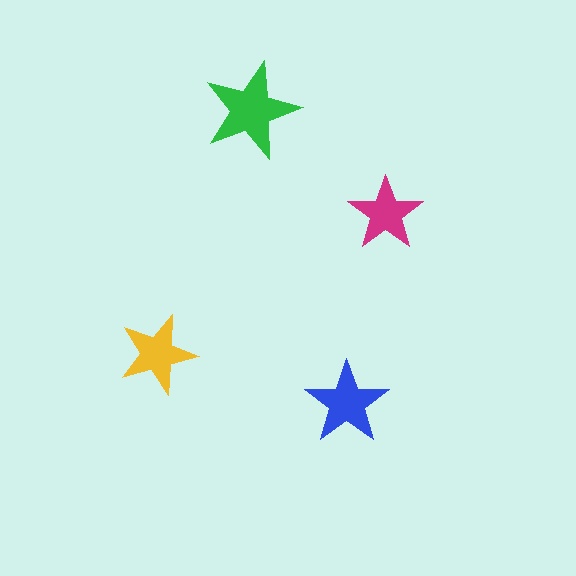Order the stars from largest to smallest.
the green one, the blue one, the yellow one, the magenta one.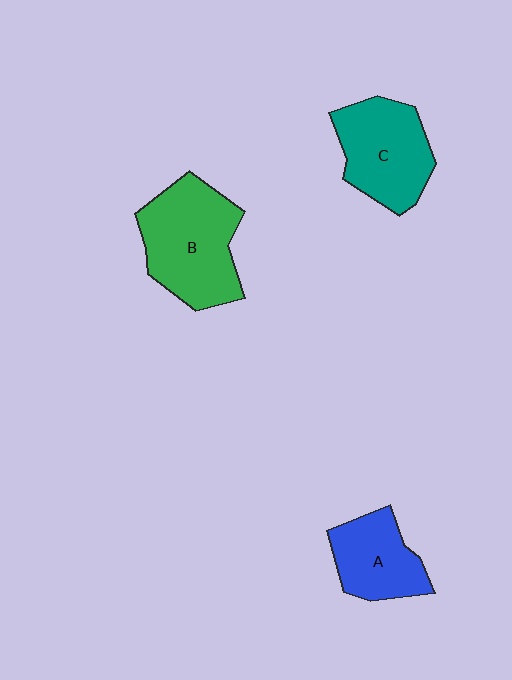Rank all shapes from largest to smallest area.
From largest to smallest: B (green), C (teal), A (blue).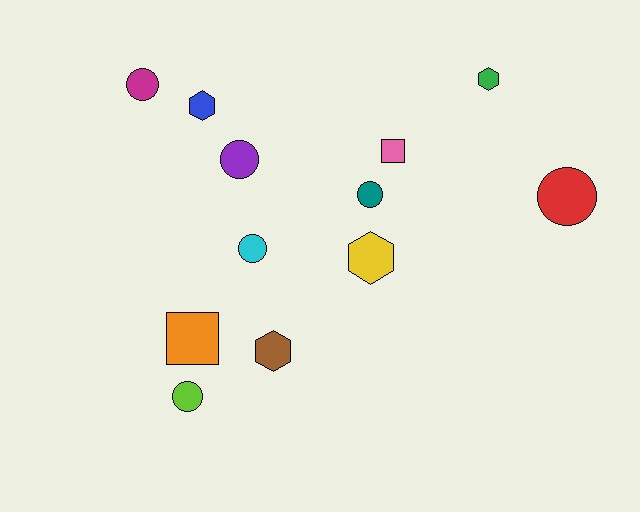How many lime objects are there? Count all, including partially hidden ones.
There is 1 lime object.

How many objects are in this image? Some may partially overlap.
There are 12 objects.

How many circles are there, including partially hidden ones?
There are 6 circles.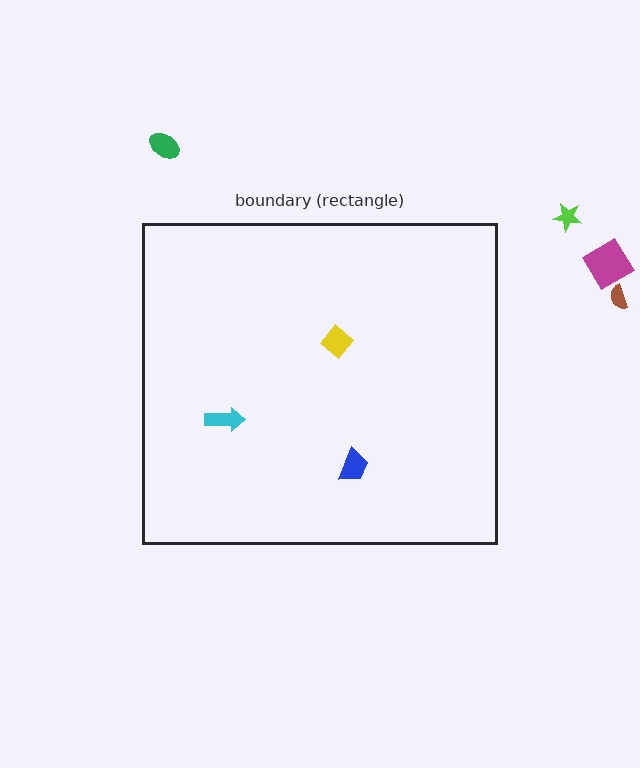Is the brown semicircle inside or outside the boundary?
Outside.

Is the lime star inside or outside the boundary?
Outside.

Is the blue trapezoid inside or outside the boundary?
Inside.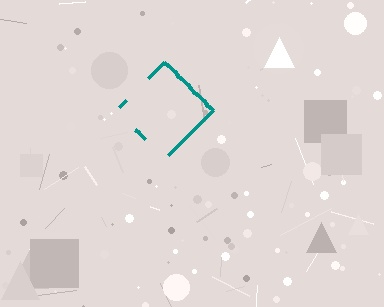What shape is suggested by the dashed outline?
The dashed outline suggests a diamond.